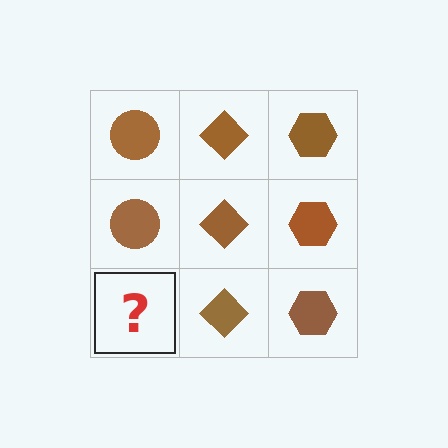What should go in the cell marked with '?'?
The missing cell should contain a brown circle.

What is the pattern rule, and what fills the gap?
The rule is that each column has a consistent shape. The gap should be filled with a brown circle.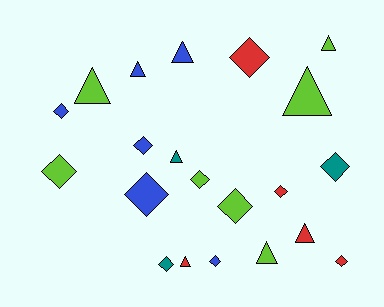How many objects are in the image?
There are 21 objects.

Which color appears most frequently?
Lime, with 7 objects.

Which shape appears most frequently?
Diamond, with 12 objects.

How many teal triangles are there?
There is 1 teal triangle.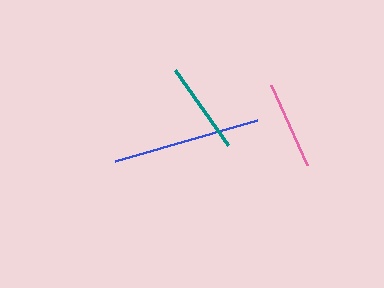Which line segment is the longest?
The blue line is the longest at approximately 148 pixels.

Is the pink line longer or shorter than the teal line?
The teal line is longer than the pink line.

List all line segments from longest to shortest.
From longest to shortest: blue, teal, pink.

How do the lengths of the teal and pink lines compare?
The teal and pink lines are approximately the same length.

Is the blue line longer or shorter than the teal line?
The blue line is longer than the teal line.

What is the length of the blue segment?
The blue segment is approximately 148 pixels long.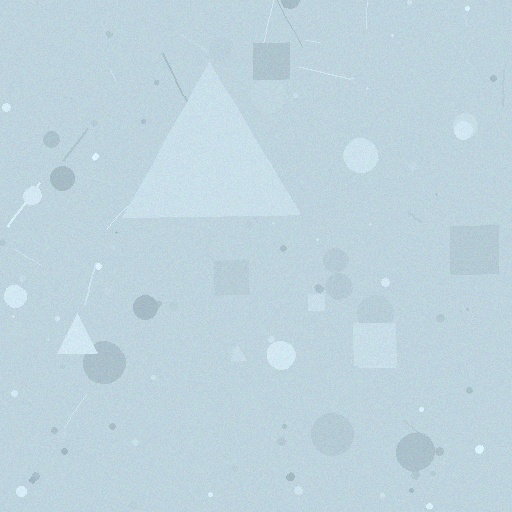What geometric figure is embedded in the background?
A triangle is embedded in the background.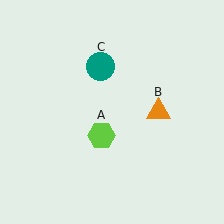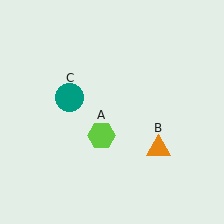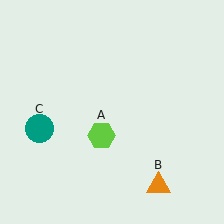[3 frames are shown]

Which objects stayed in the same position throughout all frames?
Lime hexagon (object A) remained stationary.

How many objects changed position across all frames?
2 objects changed position: orange triangle (object B), teal circle (object C).